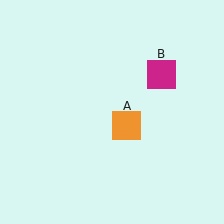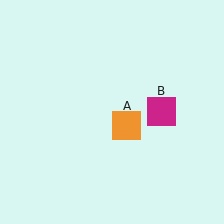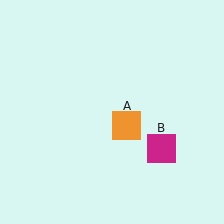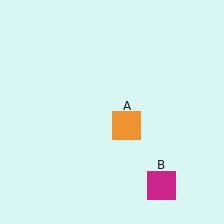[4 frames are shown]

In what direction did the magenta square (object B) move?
The magenta square (object B) moved down.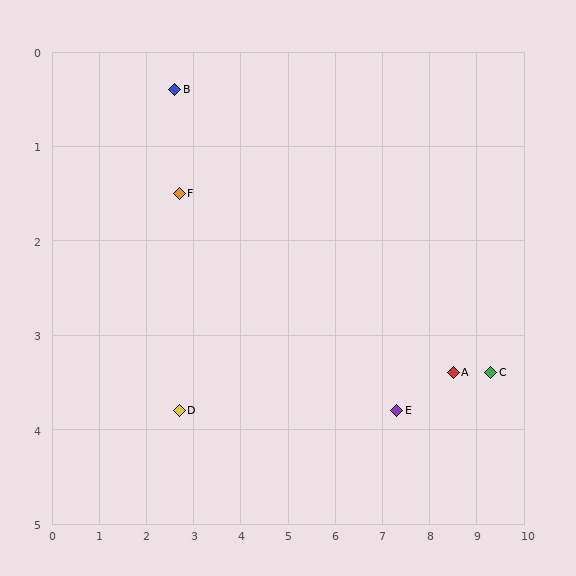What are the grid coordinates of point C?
Point C is at approximately (9.3, 3.4).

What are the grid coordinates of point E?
Point E is at approximately (7.3, 3.8).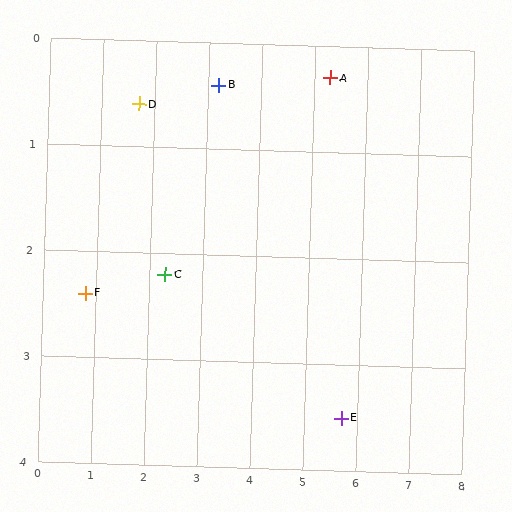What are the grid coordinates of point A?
Point A is at approximately (5.3, 0.3).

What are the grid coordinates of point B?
Point B is at approximately (3.2, 0.4).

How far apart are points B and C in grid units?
Points B and C are about 2.0 grid units apart.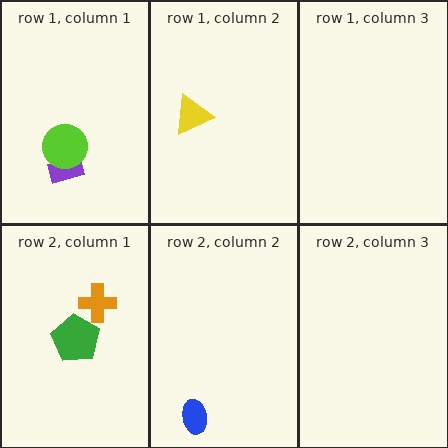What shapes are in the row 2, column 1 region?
The orange cross, the green pentagon.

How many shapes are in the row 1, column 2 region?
1.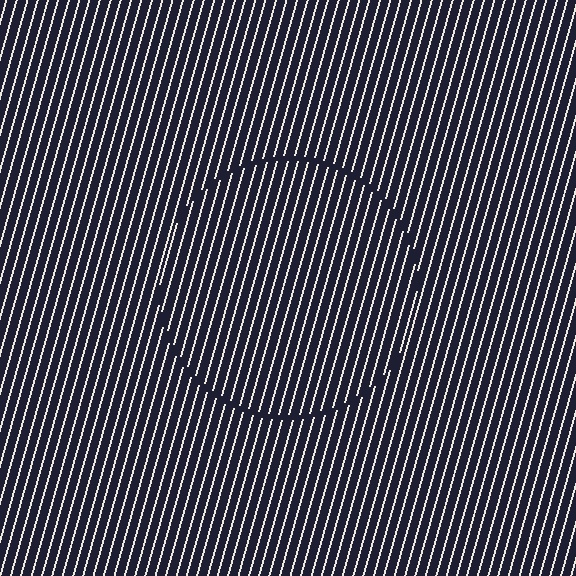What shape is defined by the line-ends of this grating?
An illusory circle. The interior of the shape contains the same grating, shifted by half a period — the contour is defined by the phase discontinuity where line-ends from the inner and outer gratings abut.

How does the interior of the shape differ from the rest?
The interior of the shape contains the same grating, shifted by half a period — the contour is defined by the phase discontinuity where line-ends from the inner and outer gratings abut.